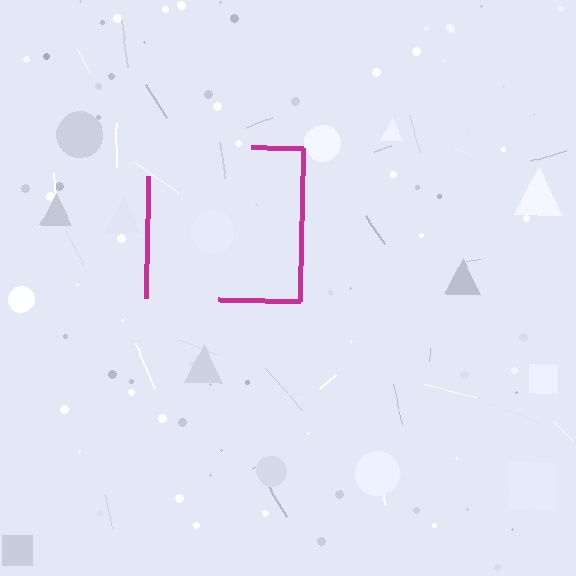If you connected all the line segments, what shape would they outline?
They would outline a square.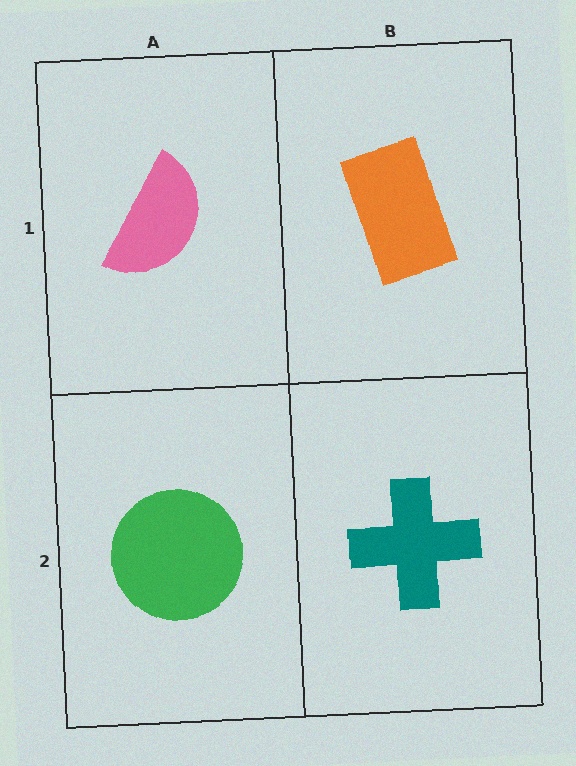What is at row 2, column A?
A green circle.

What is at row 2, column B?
A teal cross.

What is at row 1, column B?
An orange rectangle.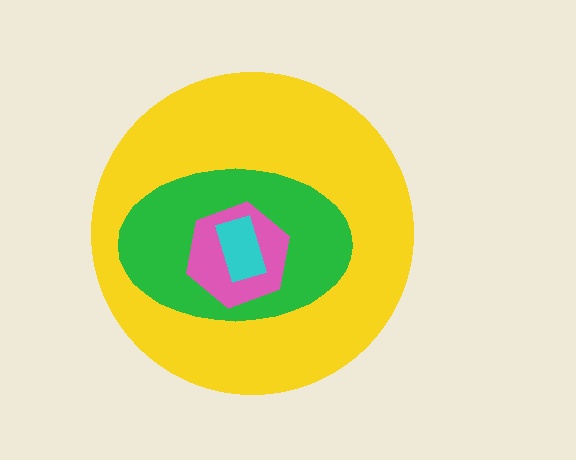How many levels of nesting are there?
4.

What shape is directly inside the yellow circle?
The green ellipse.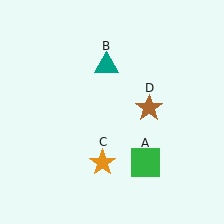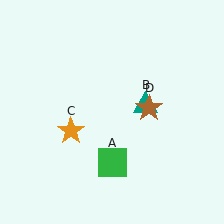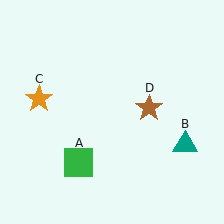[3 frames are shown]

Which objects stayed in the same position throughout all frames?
Brown star (object D) remained stationary.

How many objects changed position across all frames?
3 objects changed position: green square (object A), teal triangle (object B), orange star (object C).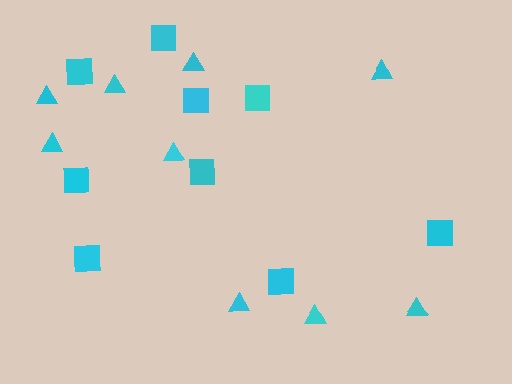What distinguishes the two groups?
There are 2 groups: one group of triangles (9) and one group of squares (9).